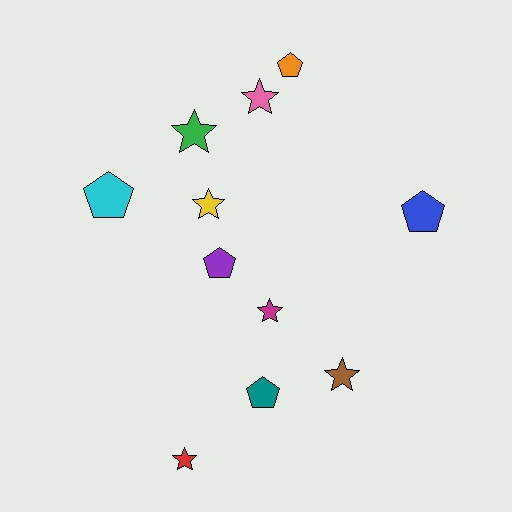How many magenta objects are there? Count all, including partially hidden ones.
There is 1 magenta object.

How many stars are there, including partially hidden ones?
There are 6 stars.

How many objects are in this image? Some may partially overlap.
There are 11 objects.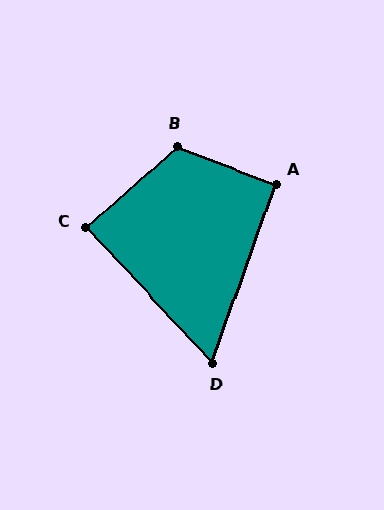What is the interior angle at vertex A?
Approximately 91 degrees (approximately right).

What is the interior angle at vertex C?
Approximately 89 degrees (approximately right).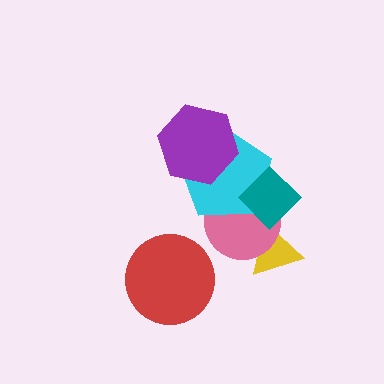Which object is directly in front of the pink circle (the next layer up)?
The cyan pentagon is directly in front of the pink circle.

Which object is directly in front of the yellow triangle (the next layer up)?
The pink circle is directly in front of the yellow triangle.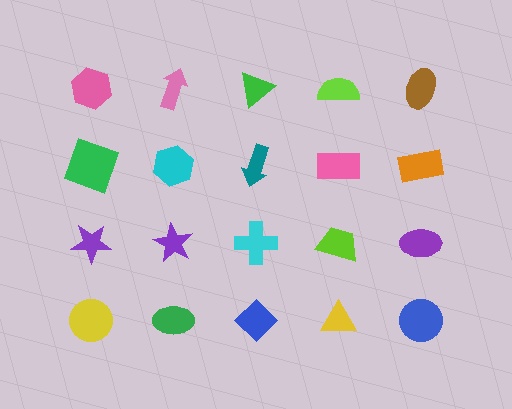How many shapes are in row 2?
5 shapes.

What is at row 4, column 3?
A blue diamond.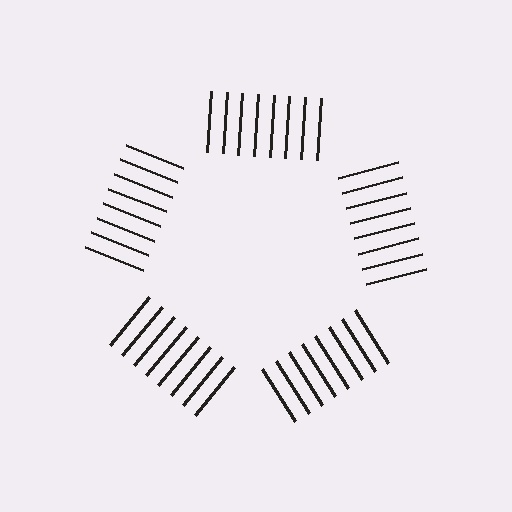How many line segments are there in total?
40 — 8 along each of the 5 edges.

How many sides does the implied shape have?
5 sides — the line-ends trace a pentagon.